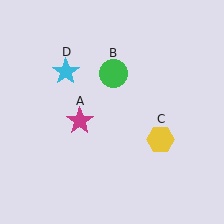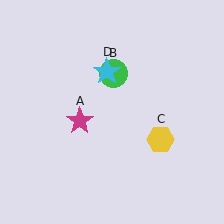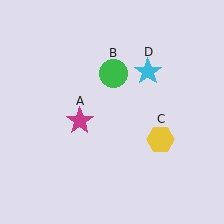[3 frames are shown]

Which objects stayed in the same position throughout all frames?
Magenta star (object A) and green circle (object B) and yellow hexagon (object C) remained stationary.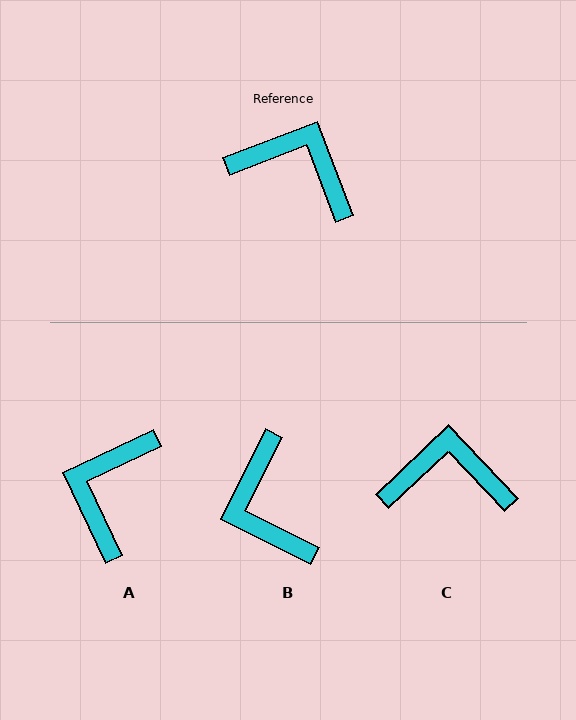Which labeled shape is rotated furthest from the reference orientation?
B, about 133 degrees away.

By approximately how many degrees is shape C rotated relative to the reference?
Approximately 22 degrees counter-clockwise.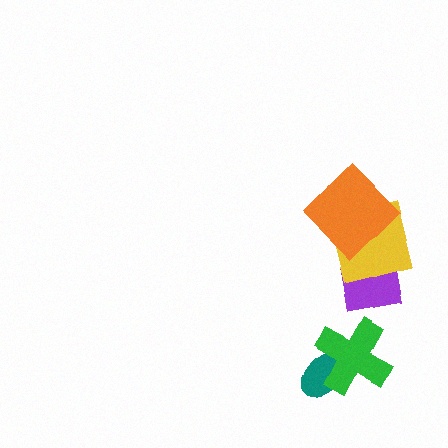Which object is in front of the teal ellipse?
The green cross is in front of the teal ellipse.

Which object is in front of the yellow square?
The orange diamond is in front of the yellow square.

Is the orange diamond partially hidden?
No, no other shape covers it.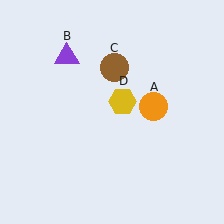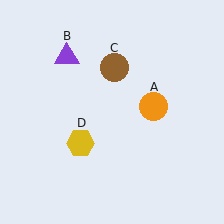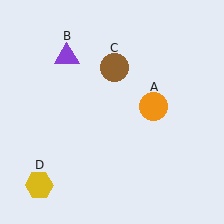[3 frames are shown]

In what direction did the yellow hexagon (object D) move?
The yellow hexagon (object D) moved down and to the left.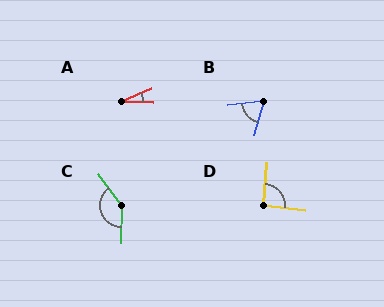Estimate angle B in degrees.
Approximately 69 degrees.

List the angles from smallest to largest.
A (24°), B (69°), D (91°), C (144°).